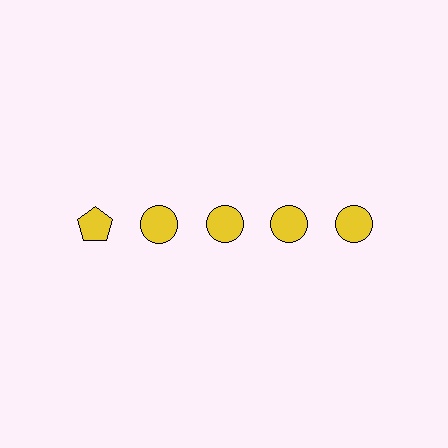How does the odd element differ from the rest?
It has a different shape: pentagon instead of circle.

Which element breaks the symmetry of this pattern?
The yellow pentagon in the top row, leftmost column breaks the symmetry. All other shapes are yellow circles.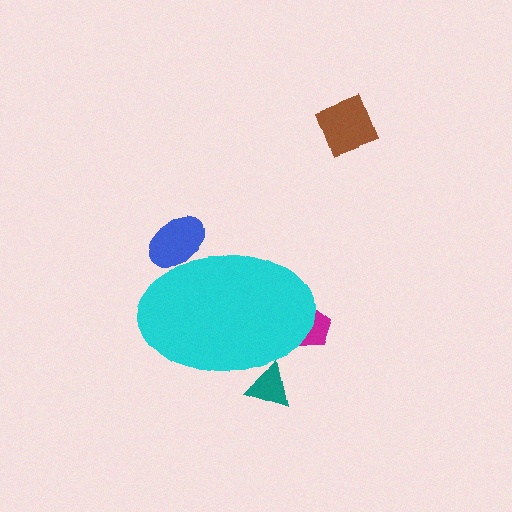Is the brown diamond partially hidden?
No, the brown diamond is fully visible.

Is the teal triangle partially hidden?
Yes, the teal triangle is partially hidden behind the cyan ellipse.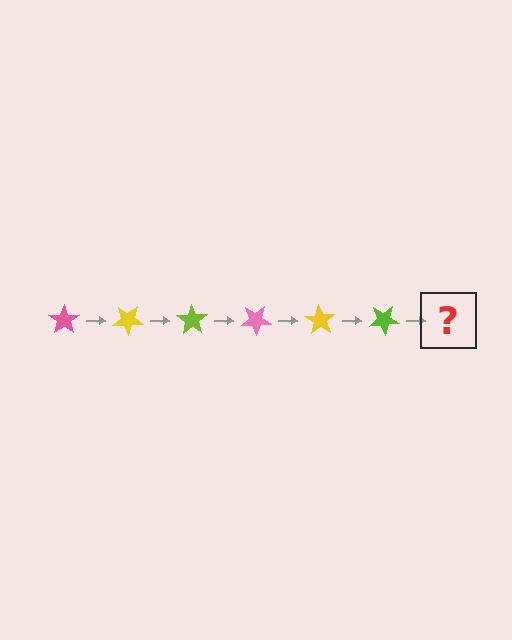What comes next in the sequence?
The next element should be a pink star, rotated 210 degrees from the start.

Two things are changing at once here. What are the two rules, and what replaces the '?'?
The two rules are that it rotates 35 degrees each step and the color cycles through pink, yellow, and lime. The '?' should be a pink star, rotated 210 degrees from the start.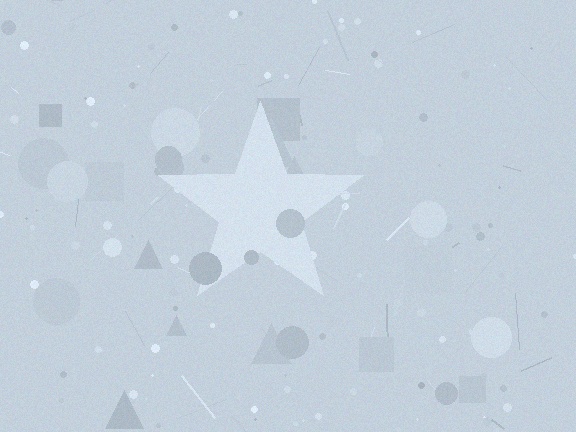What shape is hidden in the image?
A star is hidden in the image.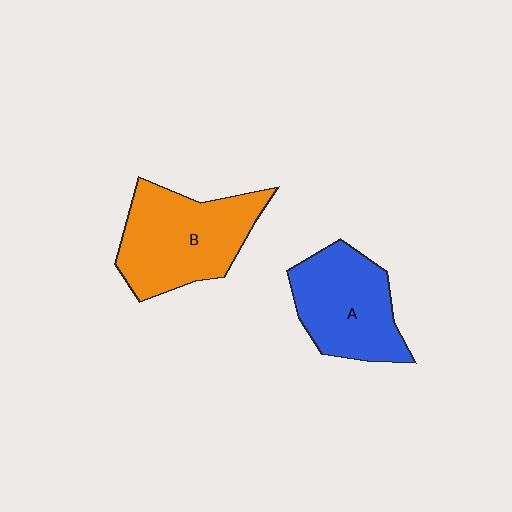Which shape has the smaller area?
Shape A (blue).